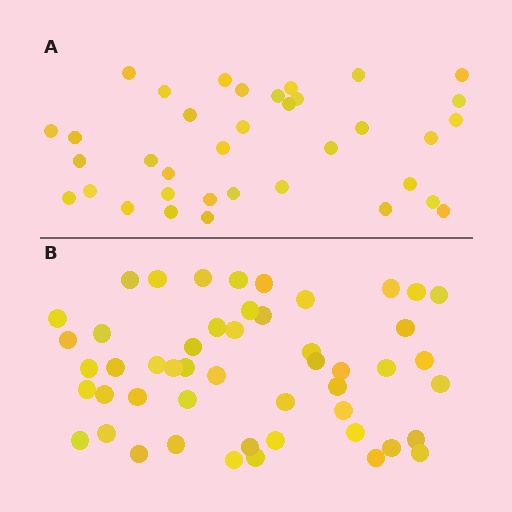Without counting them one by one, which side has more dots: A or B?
Region B (the bottom region) has more dots.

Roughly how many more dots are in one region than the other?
Region B has approximately 15 more dots than region A.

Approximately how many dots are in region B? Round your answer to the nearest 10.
About 50 dots.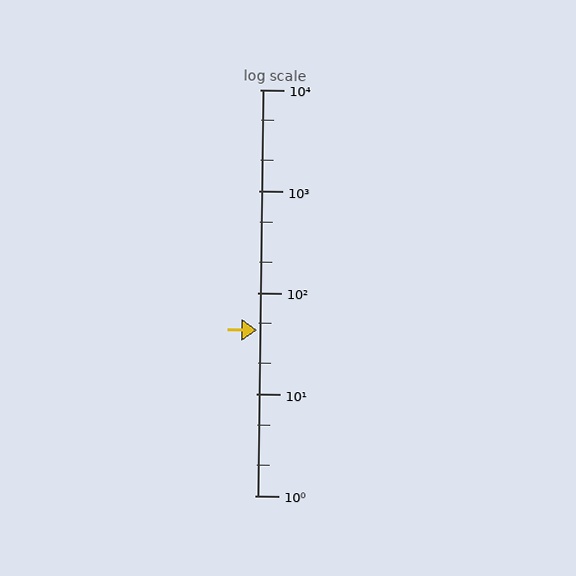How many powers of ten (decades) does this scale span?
The scale spans 4 decades, from 1 to 10000.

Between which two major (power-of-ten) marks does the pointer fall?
The pointer is between 10 and 100.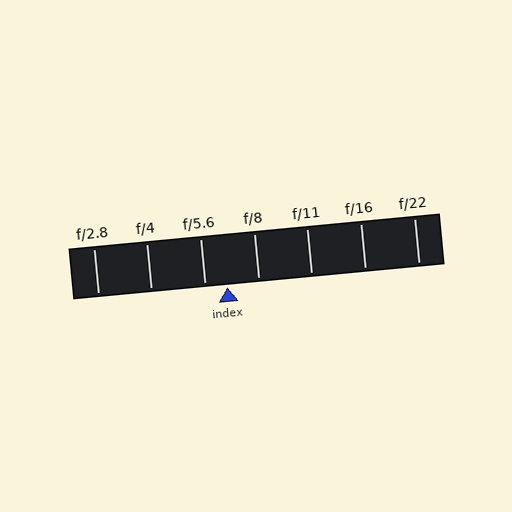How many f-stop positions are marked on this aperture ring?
There are 7 f-stop positions marked.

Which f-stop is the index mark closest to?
The index mark is closest to f/5.6.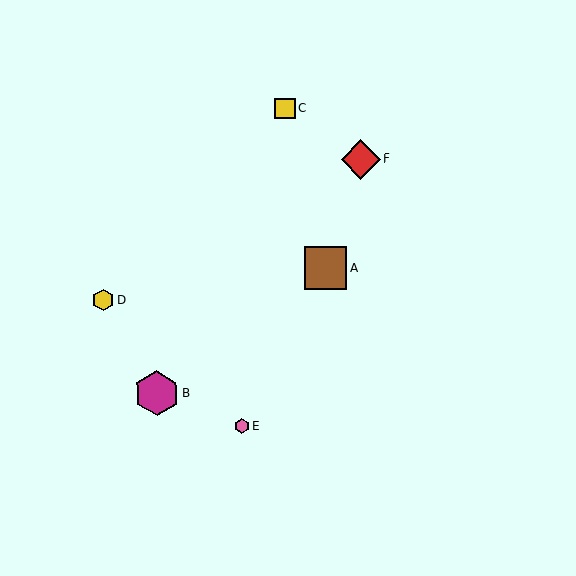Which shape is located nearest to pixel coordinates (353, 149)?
The red diamond (labeled F) at (361, 159) is nearest to that location.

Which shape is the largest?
The magenta hexagon (labeled B) is the largest.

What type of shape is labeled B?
Shape B is a magenta hexagon.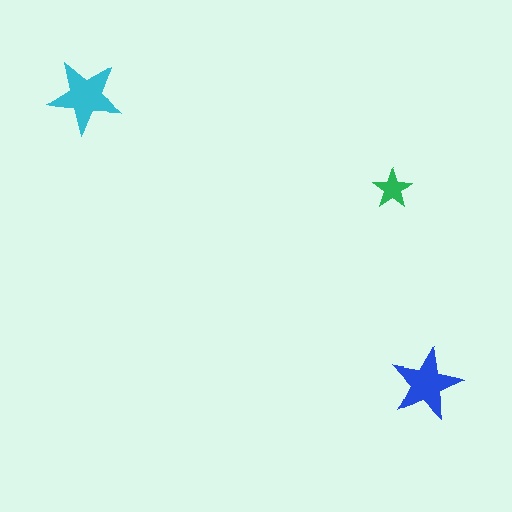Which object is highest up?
The cyan star is topmost.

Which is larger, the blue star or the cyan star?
The cyan one.